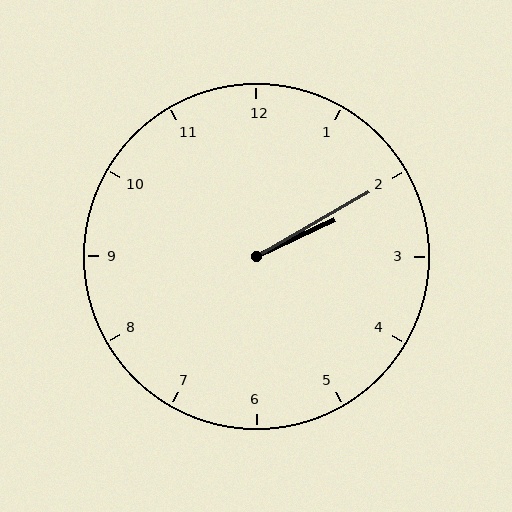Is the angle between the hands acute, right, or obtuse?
It is acute.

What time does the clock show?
2:10.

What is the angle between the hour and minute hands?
Approximately 5 degrees.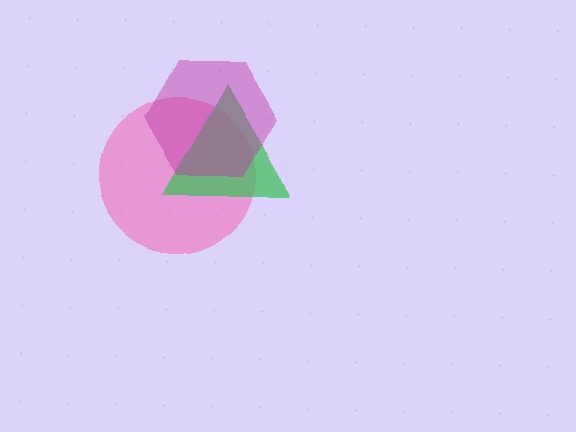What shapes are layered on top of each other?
The layered shapes are: a pink circle, a green triangle, a magenta hexagon.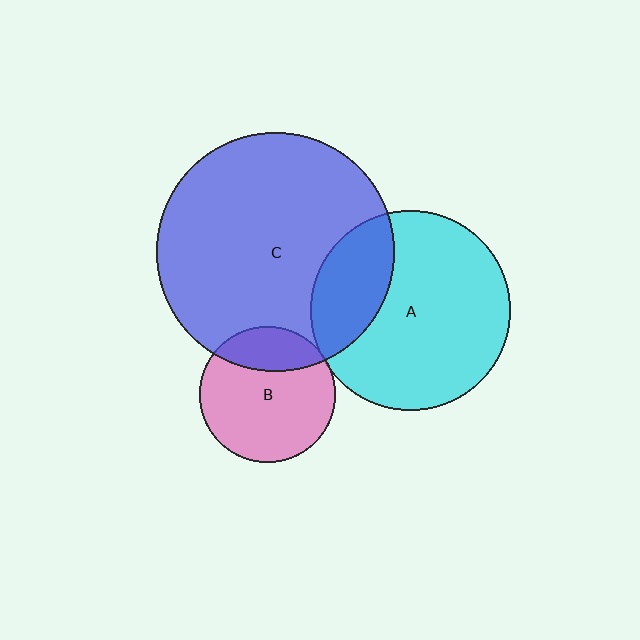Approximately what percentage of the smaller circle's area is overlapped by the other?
Approximately 25%.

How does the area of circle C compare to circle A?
Approximately 1.4 times.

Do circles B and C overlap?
Yes.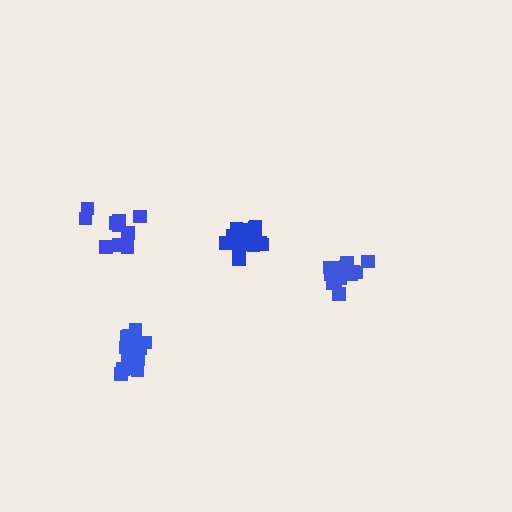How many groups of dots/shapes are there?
There are 4 groups.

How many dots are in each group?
Group 1: 10 dots, Group 2: 14 dots, Group 3: 15 dots, Group 4: 15 dots (54 total).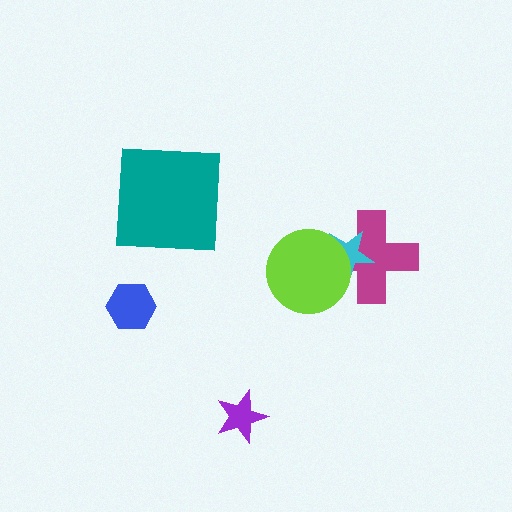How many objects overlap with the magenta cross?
2 objects overlap with the magenta cross.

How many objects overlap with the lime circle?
2 objects overlap with the lime circle.